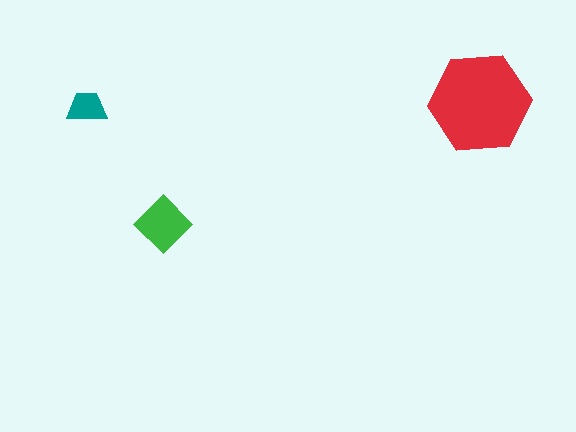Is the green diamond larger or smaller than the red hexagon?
Smaller.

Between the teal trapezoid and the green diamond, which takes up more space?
The green diamond.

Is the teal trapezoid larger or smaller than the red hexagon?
Smaller.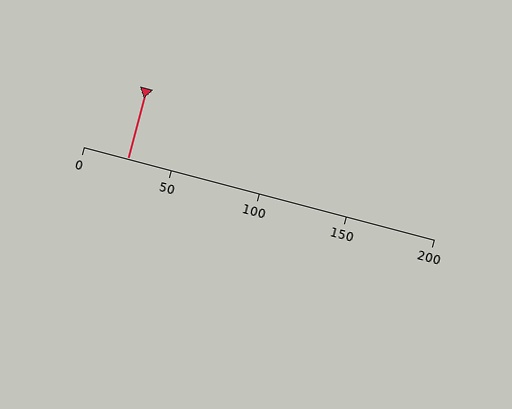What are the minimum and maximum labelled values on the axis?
The axis runs from 0 to 200.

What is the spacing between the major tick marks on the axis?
The major ticks are spaced 50 apart.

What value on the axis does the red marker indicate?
The marker indicates approximately 25.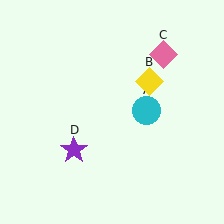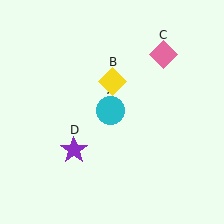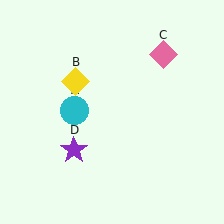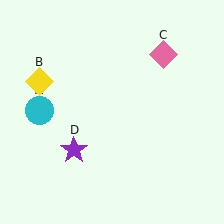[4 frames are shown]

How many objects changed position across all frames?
2 objects changed position: cyan circle (object A), yellow diamond (object B).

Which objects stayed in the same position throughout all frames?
Pink diamond (object C) and purple star (object D) remained stationary.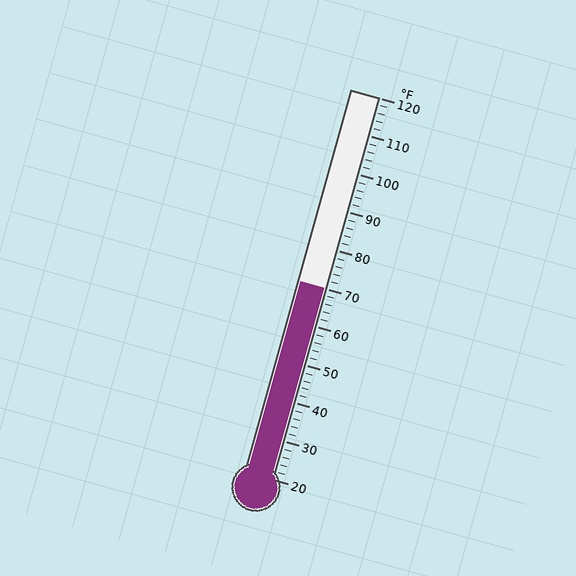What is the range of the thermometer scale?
The thermometer scale ranges from 20°F to 120°F.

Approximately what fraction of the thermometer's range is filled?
The thermometer is filled to approximately 50% of its range.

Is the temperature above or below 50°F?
The temperature is above 50°F.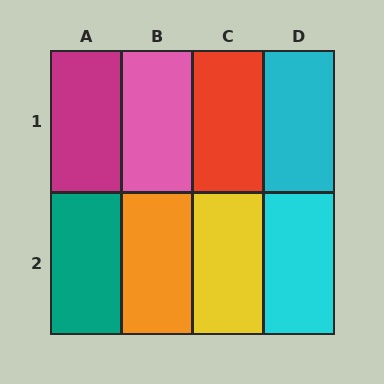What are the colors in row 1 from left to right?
Magenta, pink, red, cyan.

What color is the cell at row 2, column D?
Cyan.